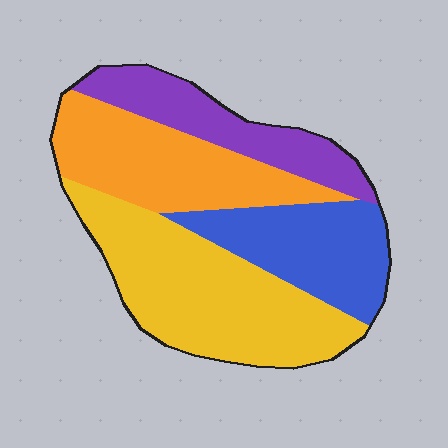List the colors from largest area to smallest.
From largest to smallest: yellow, orange, blue, purple.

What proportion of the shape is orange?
Orange covers roughly 25% of the shape.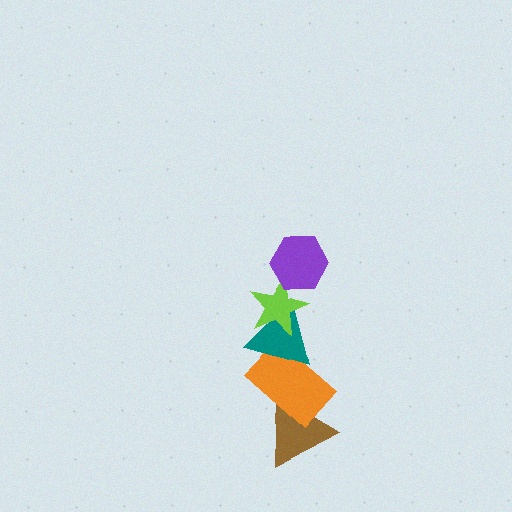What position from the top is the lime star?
The lime star is 2nd from the top.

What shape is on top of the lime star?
The purple hexagon is on top of the lime star.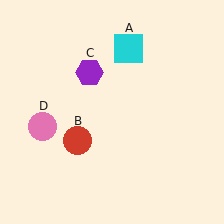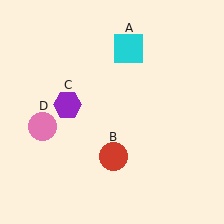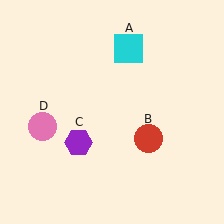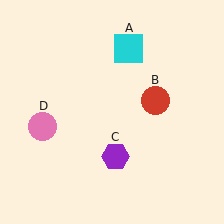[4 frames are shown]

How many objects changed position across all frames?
2 objects changed position: red circle (object B), purple hexagon (object C).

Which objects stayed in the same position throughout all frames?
Cyan square (object A) and pink circle (object D) remained stationary.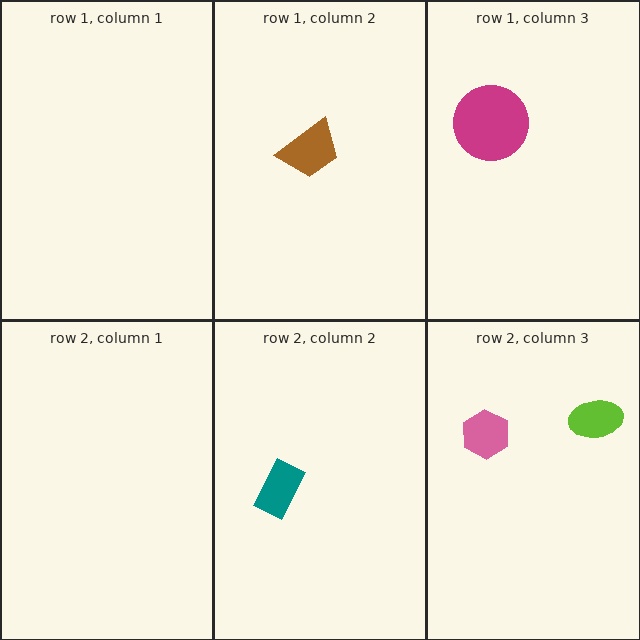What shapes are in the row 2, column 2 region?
The teal rectangle.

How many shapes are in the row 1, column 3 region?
1.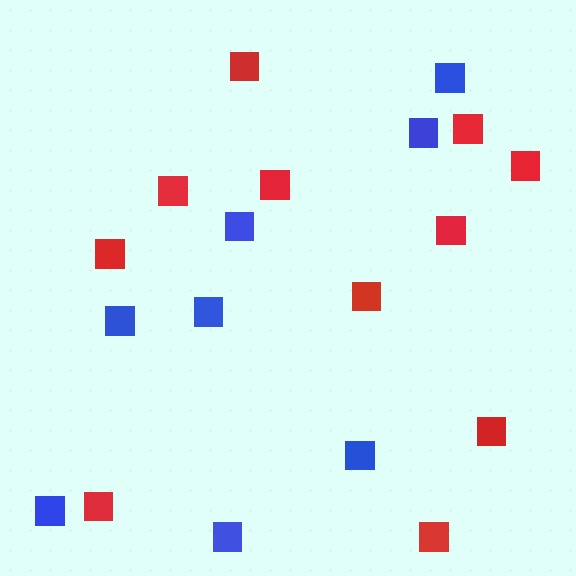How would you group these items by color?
There are 2 groups: one group of blue squares (8) and one group of red squares (11).